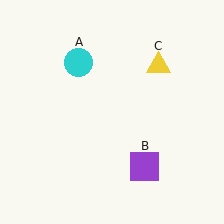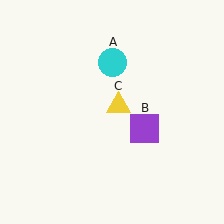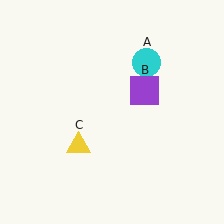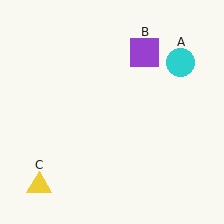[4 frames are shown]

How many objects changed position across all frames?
3 objects changed position: cyan circle (object A), purple square (object B), yellow triangle (object C).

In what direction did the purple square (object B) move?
The purple square (object B) moved up.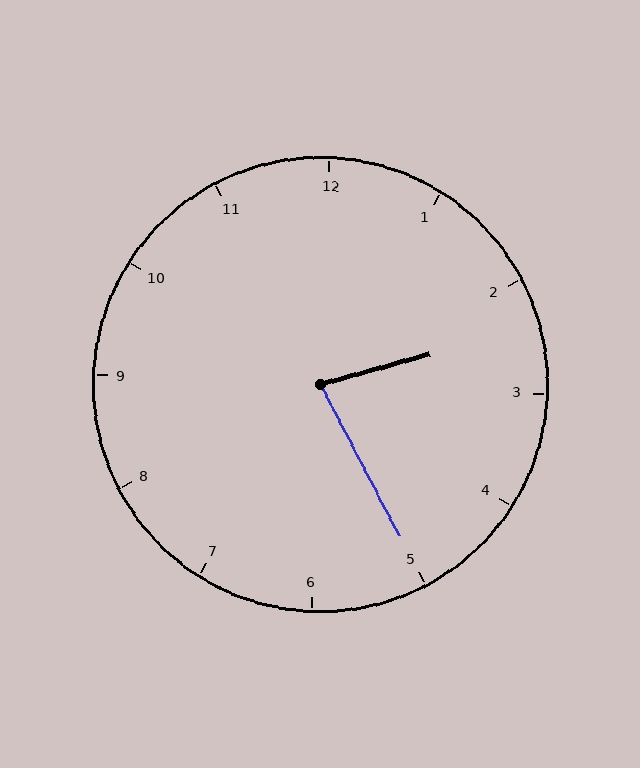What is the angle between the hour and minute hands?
Approximately 78 degrees.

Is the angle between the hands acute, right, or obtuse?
It is acute.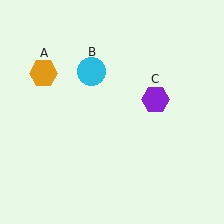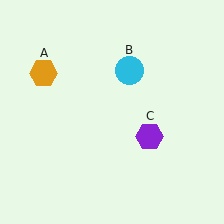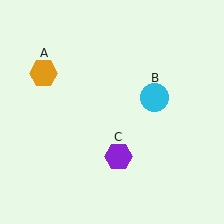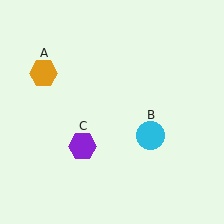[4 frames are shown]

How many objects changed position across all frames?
2 objects changed position: cyan circle (object B), purple hexagon (object C).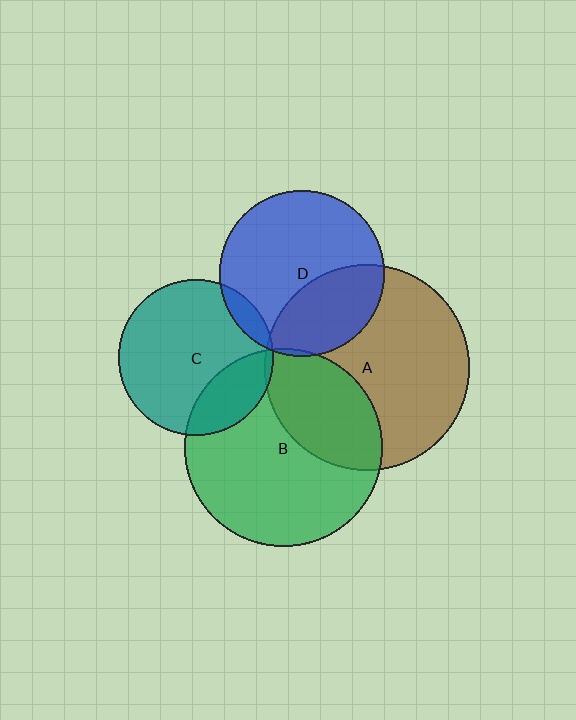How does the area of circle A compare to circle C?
Approximately 1.8 times.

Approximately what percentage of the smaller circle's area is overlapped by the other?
Approximately 10%.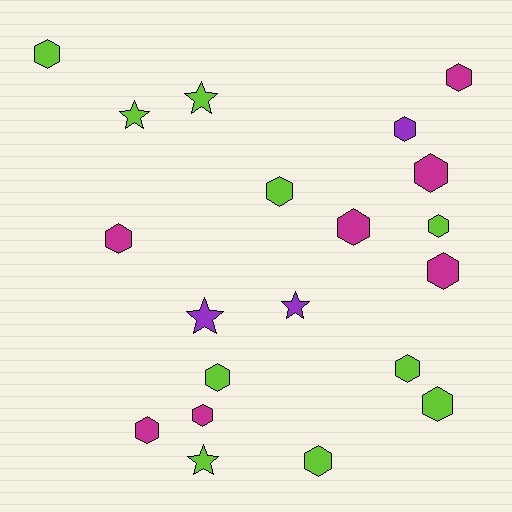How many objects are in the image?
There are 20 objects.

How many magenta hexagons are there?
There are 7 magenta hexagons.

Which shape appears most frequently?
Hexagon, with 15 objects.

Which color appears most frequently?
Lime, with 10 objects.